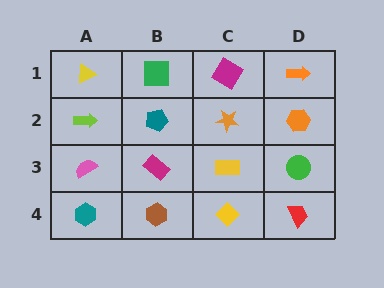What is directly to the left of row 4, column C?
A brown hexagon.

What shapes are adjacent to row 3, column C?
An orange star (row 2, column C), a yellow diamond (row 4, column C), a magenta rectangle (row 3, column B), a green circle (row 3, column D).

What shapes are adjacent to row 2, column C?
A magenta diamond (row 1, column C), a yellow rectangle (row 3, column C), a teal pentagon (row 2, column B), an orange hexagon (row 2, column D).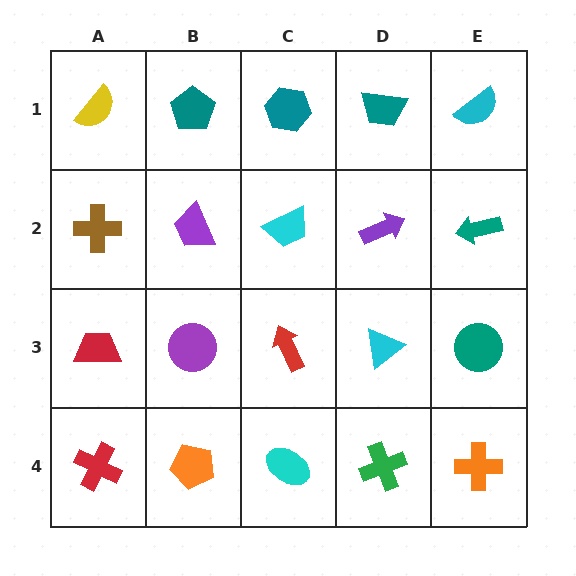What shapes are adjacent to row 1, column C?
A cyan trapezoid (row 2, column C), a teal pentagon (row 1, column B), a teal trapezoid (row 1, column D).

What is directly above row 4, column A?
A red trapezoid.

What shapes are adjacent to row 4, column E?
A teal circle (row 3, column E), a green cross (row 4, column D).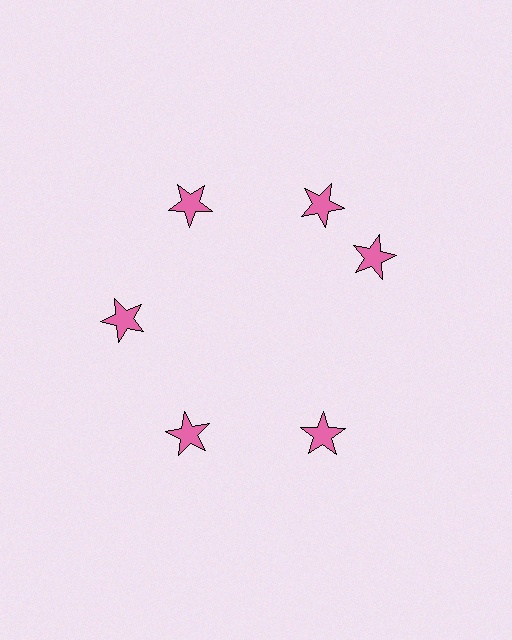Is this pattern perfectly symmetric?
No. The 6 pink stars are arranged in a ring, but one element near the 3 o'clock position is rotated out of alignment along the ring, breaking the 6-fold rotational symmetry.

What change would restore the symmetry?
The symmetry would be restored by rotating it back into even spacing with its neighbors so that all 6 stars sit at equal angles and equal distance from the center.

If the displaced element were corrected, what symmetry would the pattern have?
It would have 6-fold rotational symmetry — the pattern would map onto itself every 60 degrees.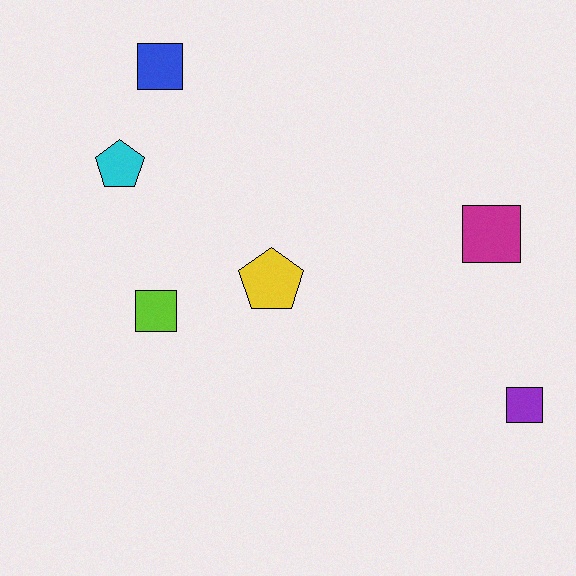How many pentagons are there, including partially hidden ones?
There are 2 pentagons.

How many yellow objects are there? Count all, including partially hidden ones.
There is 1 yellow object.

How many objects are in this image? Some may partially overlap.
There are 6 objects.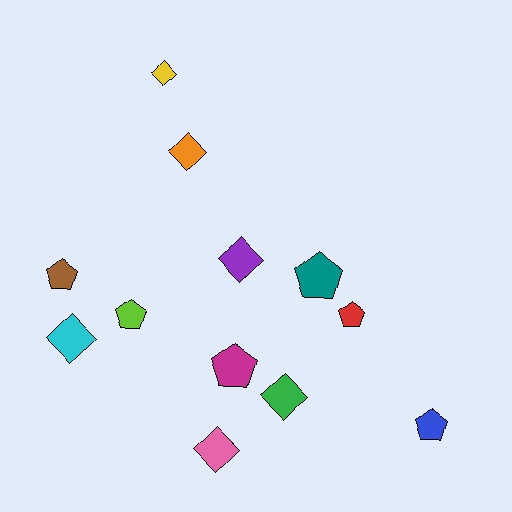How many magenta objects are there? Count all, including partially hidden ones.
There is 1 magenta object.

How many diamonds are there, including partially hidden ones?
There are 6 diamonds.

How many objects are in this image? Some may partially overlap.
There are 12 objects.